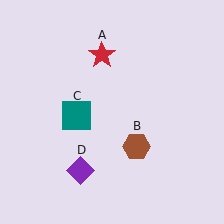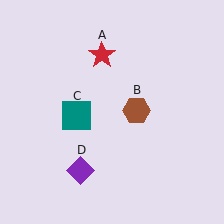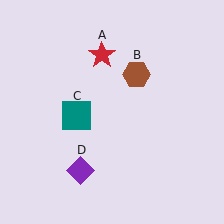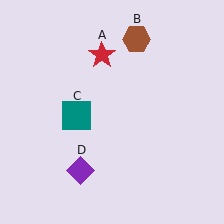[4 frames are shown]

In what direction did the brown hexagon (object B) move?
The brown hexagon (object B) moved up.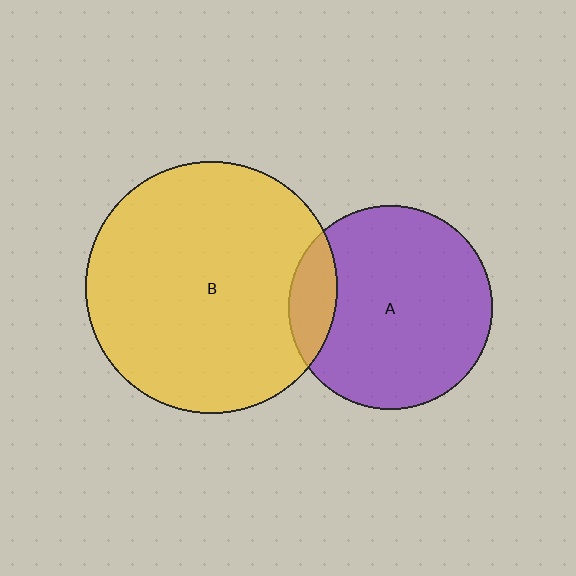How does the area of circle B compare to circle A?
Approximately 1.5 times.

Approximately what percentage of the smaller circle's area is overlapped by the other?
Approximately 15%.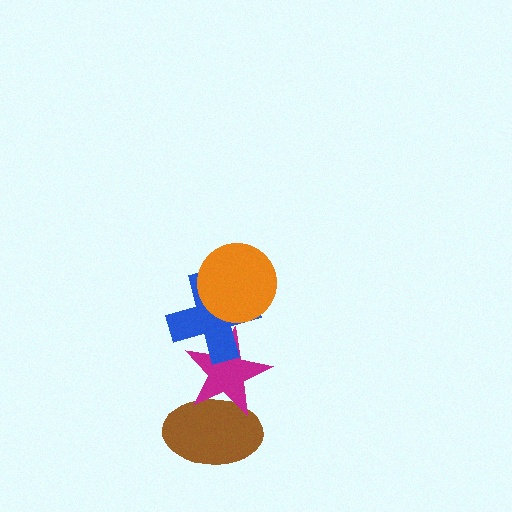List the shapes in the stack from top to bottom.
From top to bottom: the orange circle, the blue cross, the magenta star, the brown ellipse.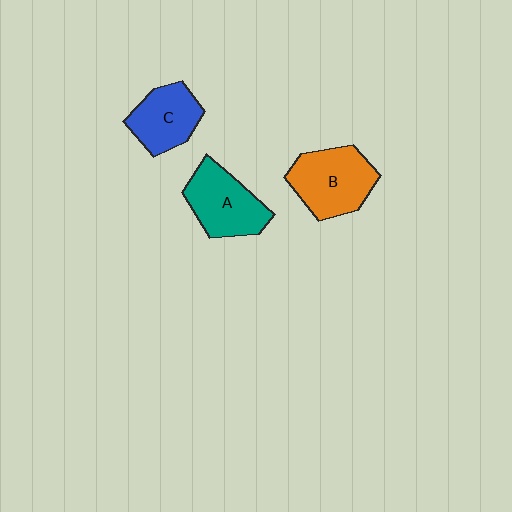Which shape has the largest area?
Shape B (orange).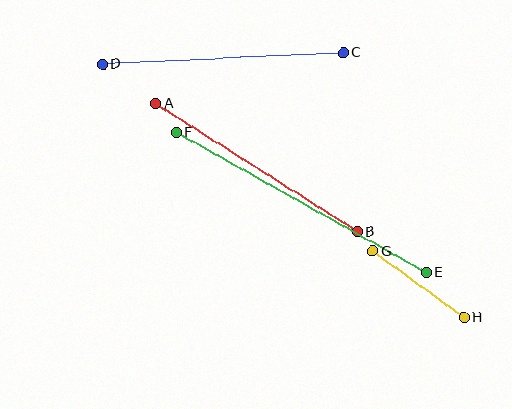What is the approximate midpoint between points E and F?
The midpoint is at approximately (301, 203) pixels.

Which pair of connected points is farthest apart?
Points E and F are farthest apart.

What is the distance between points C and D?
The distance is approximately 241 pixels.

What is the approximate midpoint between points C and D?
The midpoint is at approximately (223, 59) pixels.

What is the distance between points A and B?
The distance is approximately 239 pixels.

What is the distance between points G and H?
The distance is approximately 113 pixels.